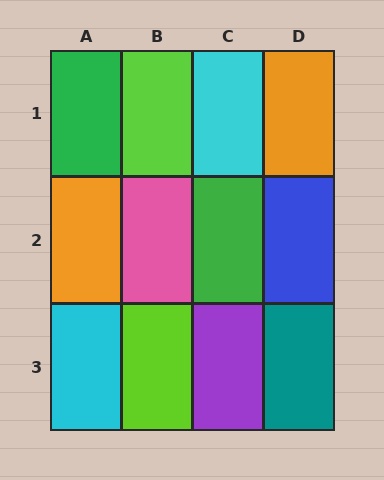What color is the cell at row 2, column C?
Green.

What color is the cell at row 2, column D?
Blue.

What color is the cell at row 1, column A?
Green.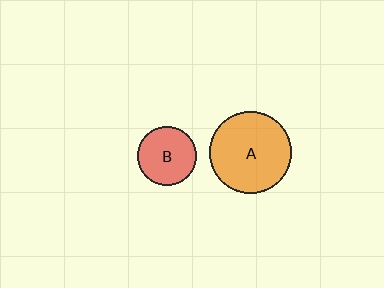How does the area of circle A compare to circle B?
Approximately 1.9 times.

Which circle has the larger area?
Circle A (orange).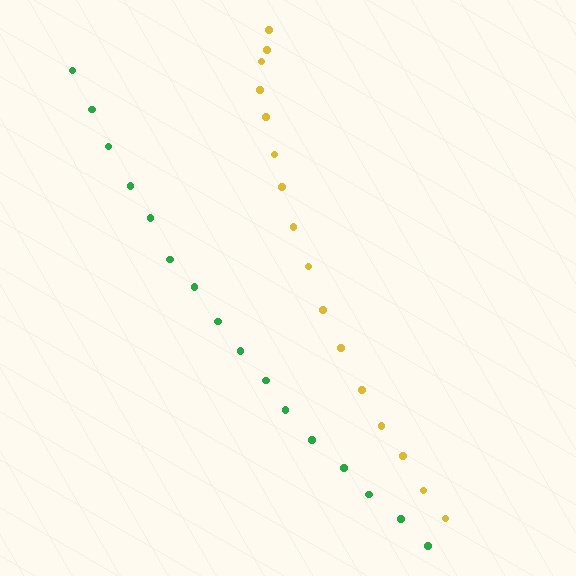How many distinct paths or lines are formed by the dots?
There are 2 distinct paths.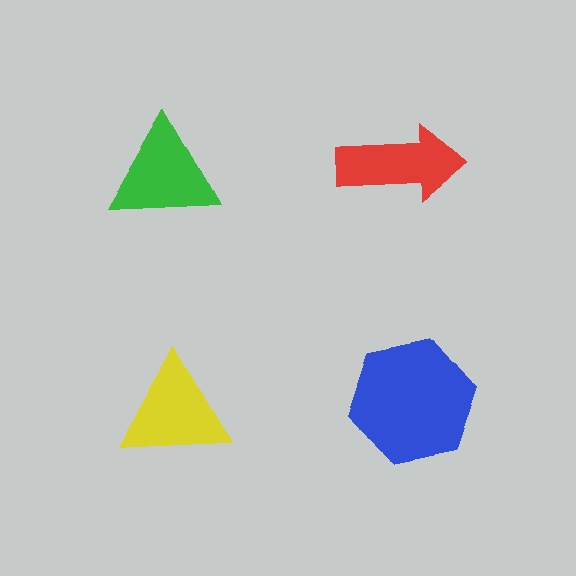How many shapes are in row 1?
2 shapes.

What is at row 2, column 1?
A yellow triangle.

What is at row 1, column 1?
A green triangle.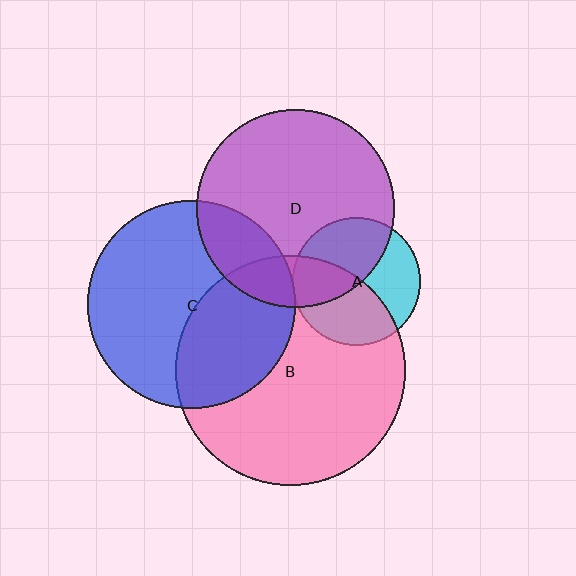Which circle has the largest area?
Circle B (pink).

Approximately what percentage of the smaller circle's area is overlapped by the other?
Approximately 15%.